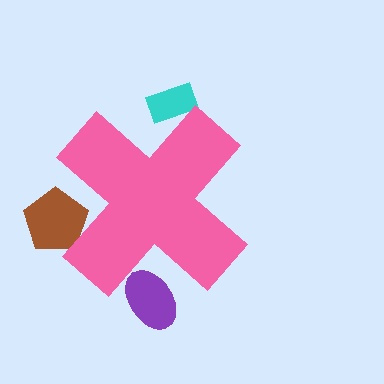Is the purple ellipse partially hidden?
Yes, the purple ellipse is partially hidden behind the pink cross.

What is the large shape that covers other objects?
A pink cross.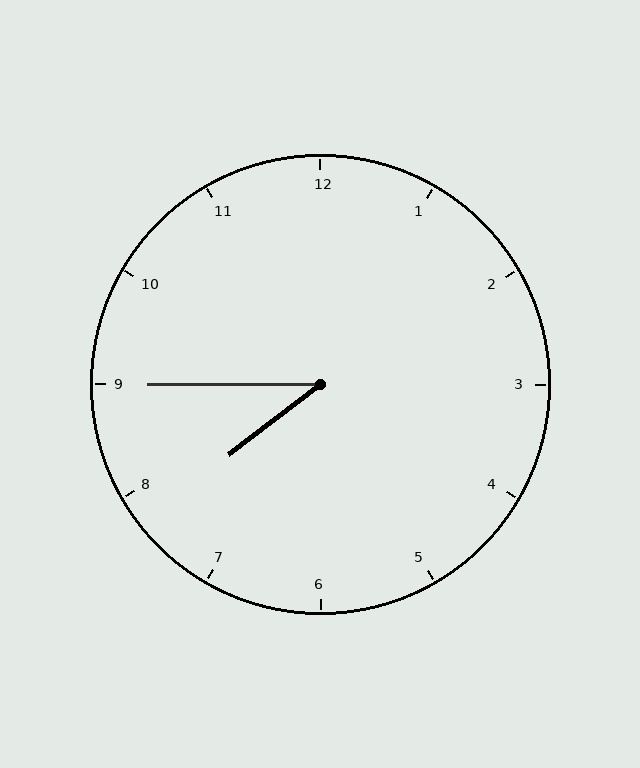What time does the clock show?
7:45.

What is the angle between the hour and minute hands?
Approximately 38 degrees.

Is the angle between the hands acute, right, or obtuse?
It is acute.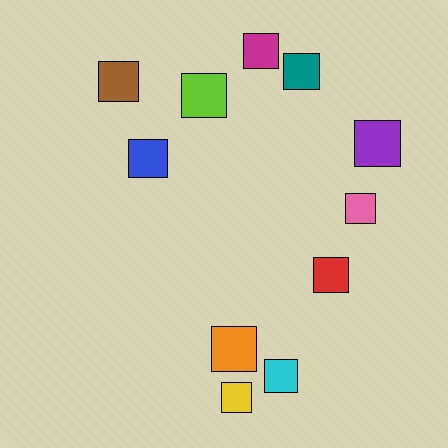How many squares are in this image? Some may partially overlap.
There are 11 squares.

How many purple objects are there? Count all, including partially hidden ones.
There is 1 purple object.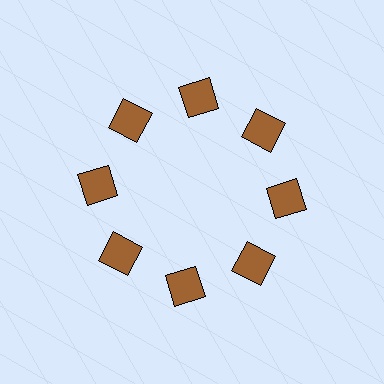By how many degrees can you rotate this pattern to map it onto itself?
The pattern maps onto itself every 45 degrees of rotation.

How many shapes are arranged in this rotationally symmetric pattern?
There are 8 shapes, arranged in 8 groups of 1.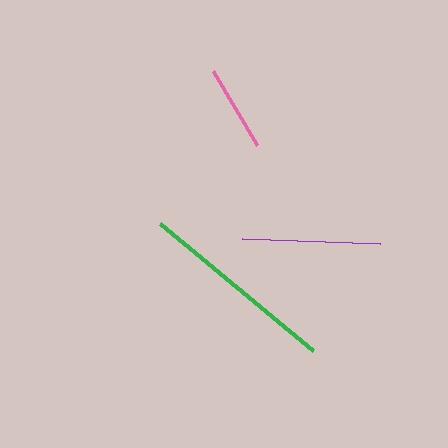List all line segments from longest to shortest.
From longest to shortest: green, purple, pink.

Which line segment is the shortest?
The pink line is the shortest at approximately 86 pixels.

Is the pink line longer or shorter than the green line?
The green line is longer than the pink line.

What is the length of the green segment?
The green segment is approximately 199 pixels long.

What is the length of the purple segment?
The purple segment is approximately 138 pixels long.